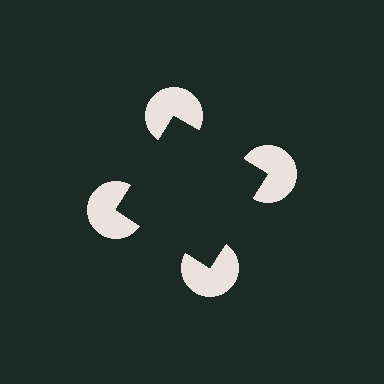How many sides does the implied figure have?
4 sides.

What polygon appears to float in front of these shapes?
An illusory square — its edges are inferred from the aligned wedge cuts in the pac-man discs, not physically drawn.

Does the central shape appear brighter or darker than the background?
It typically appears slightly darker than the background, even though no actual brightness change is drawn.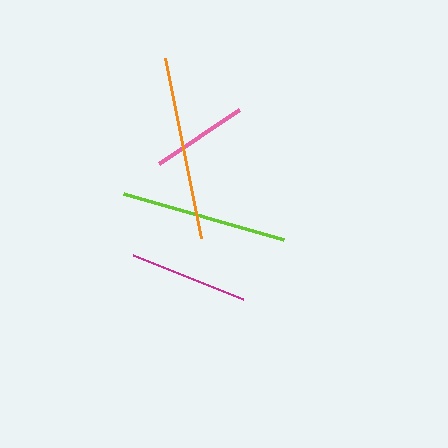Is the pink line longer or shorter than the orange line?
The orange line is longer than the pink line.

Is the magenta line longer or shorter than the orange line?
The orange line is longer than the magenta line.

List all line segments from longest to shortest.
From longest to shortest: orange, lime, magenta, pink.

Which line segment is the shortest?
The pink line is the shortest at approximately 97 pixels.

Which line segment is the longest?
The orange line is the longest at approximately 183 pixels.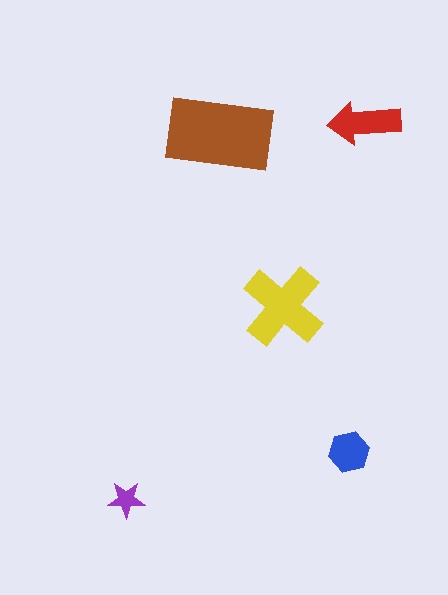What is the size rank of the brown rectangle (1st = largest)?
1st.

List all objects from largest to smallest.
The brown rectangle, the yellow cross, the red arrow, the blue hexagon, the purple star.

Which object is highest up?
The red arrow is topmost.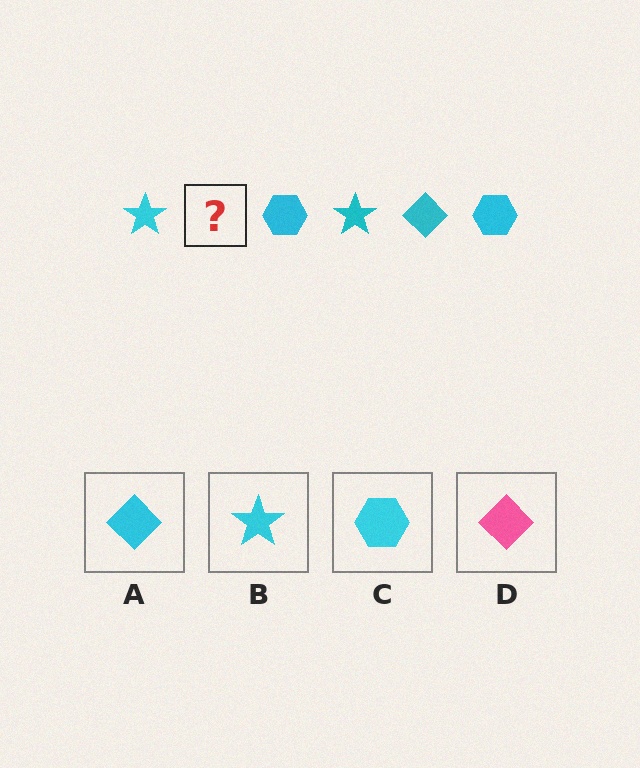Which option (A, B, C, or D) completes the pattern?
A.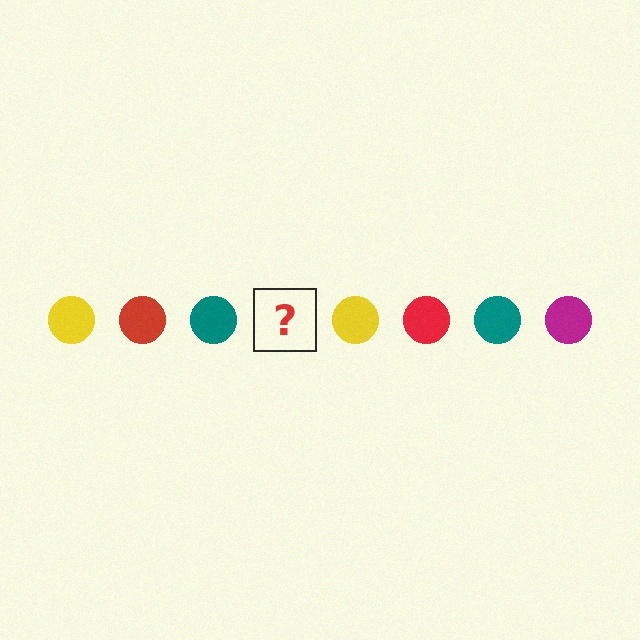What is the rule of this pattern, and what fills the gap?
The rule is that the pattern cycles through yellow, red, teal, magenta circles. The gap should be filled with a magenta circle.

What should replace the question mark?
The question mark should be replaced with a magenta circle.